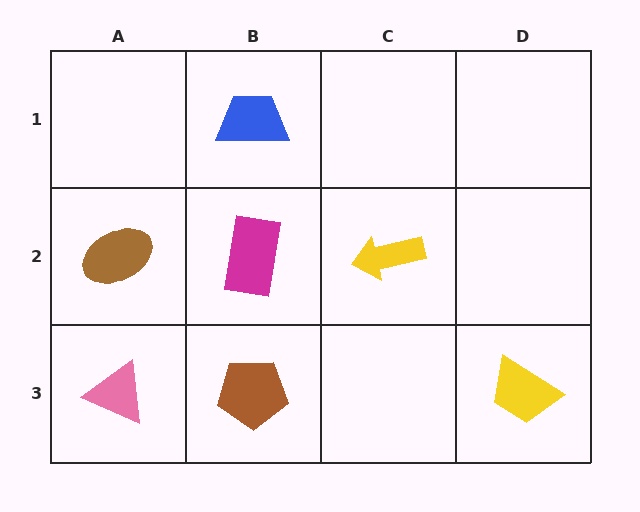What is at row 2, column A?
A brown ellipse.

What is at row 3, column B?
A brown pentagon.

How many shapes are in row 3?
3 shapes.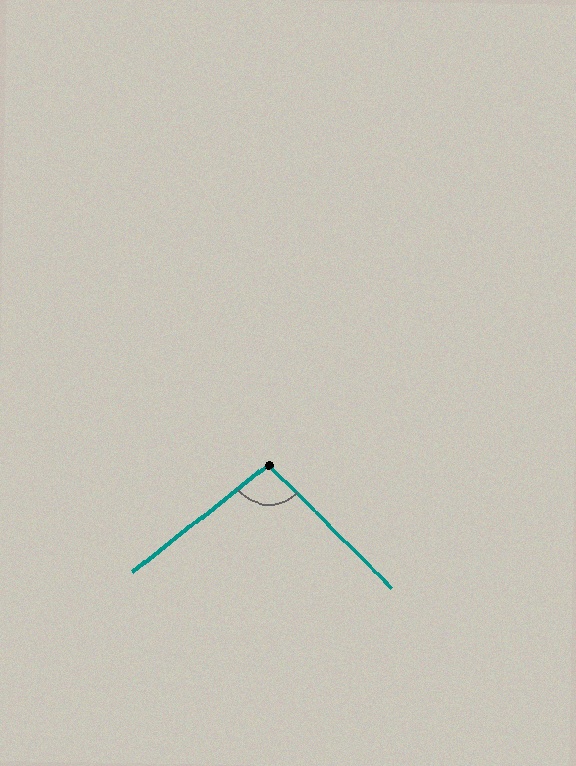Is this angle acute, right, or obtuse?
It is obtuse.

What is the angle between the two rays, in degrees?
Approximately 97 degrees.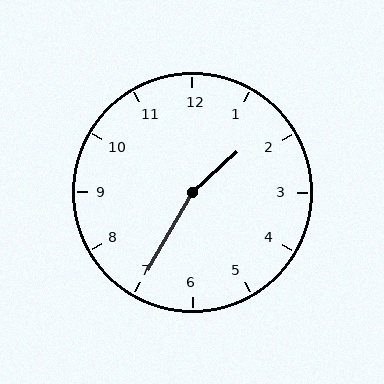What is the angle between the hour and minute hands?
Approximately 162 degrees.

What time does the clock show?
1:35.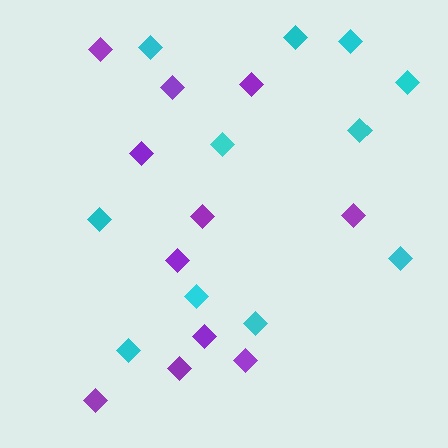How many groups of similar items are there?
There are 2 groups: one group of purple diamonds (11) and one group of cyan diamonds (11).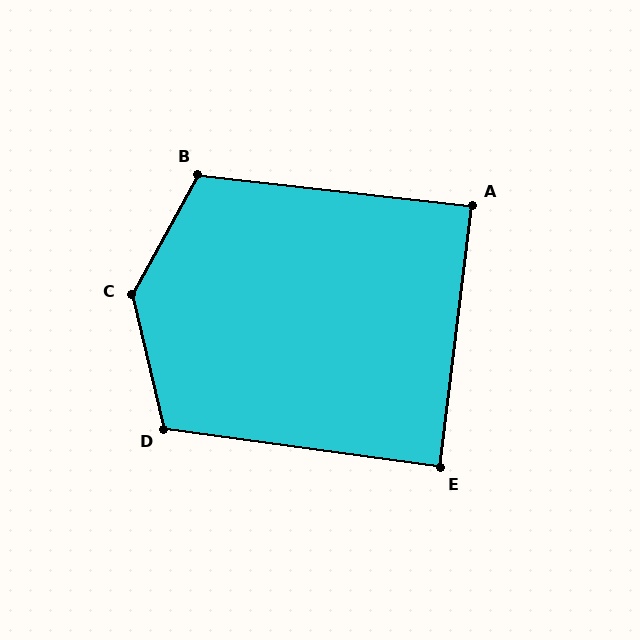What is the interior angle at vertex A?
Approximately 90 degrees (approximately right).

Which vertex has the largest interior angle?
C, at approximately 138 degrees.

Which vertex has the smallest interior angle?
E, at approximately 89 degrees.